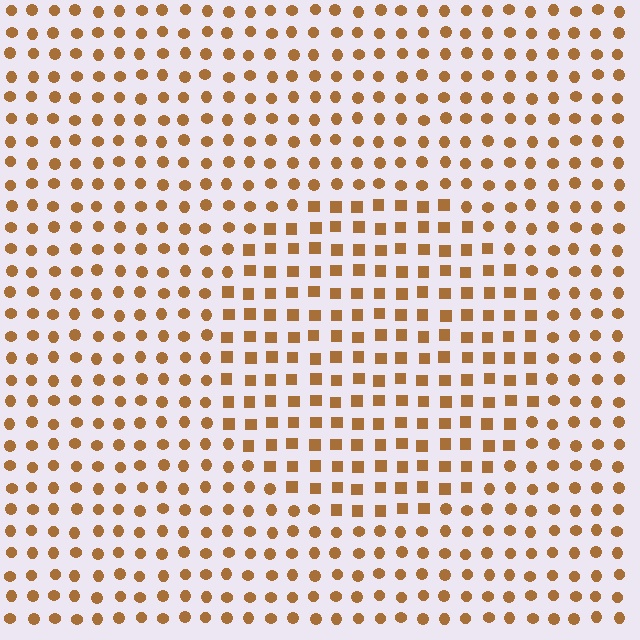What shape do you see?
I see a circle.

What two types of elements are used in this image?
The image uses squares inside the circle region and circles outside it.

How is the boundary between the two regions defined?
The boundary is defined by a change in element shape: squares inside vs. circles outside. All elements share the same color and spacing.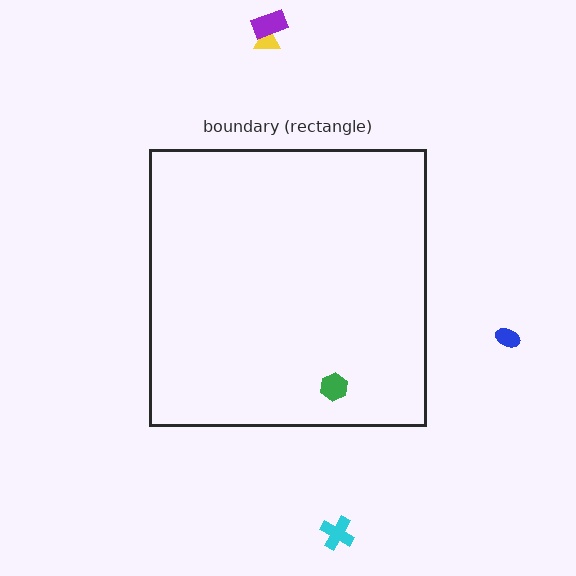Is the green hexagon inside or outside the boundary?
Inside.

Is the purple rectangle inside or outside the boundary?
Outside.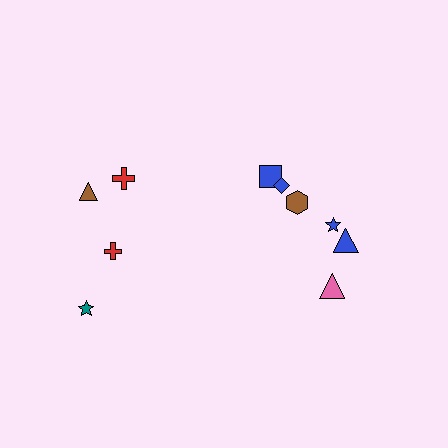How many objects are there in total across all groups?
There are 10 objects.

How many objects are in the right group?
There are 6 objects.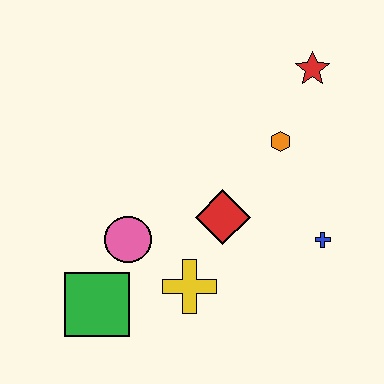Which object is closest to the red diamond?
The yellow cross is closest to the red diamond.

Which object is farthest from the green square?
The red star is farthest from the green square.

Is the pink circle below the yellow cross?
No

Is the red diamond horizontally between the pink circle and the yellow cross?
No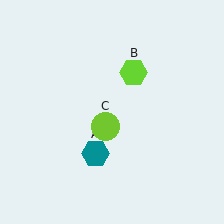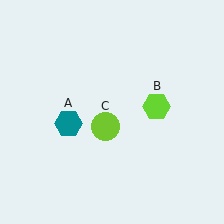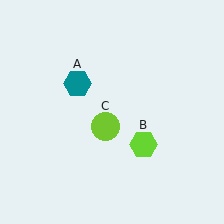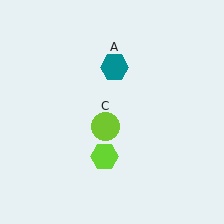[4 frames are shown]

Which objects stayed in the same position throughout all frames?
Lime circle (object C) remained stationary.